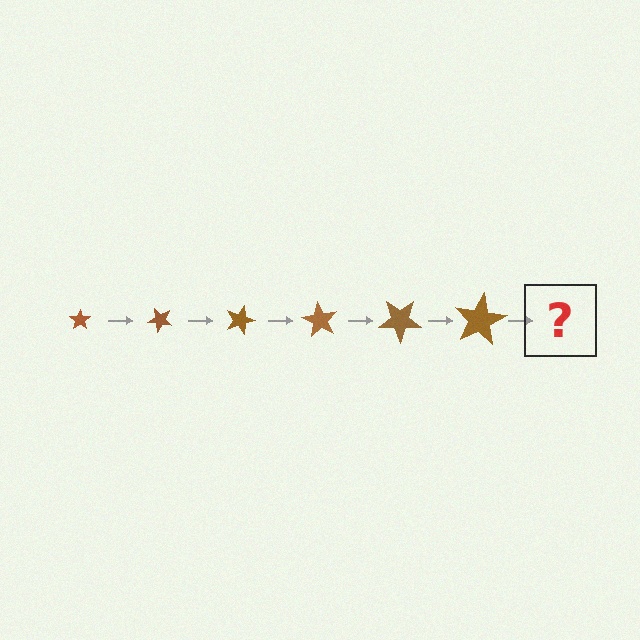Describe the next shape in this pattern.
It should be a star, larger than the previous one and rotated 270 degrees from the start.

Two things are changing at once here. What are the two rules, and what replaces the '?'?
The two rules are that the star grows larger each step and it rotates 45 degrees each step. The '?' should be a star, larger than the previous one and rotated 270 degrees from the start.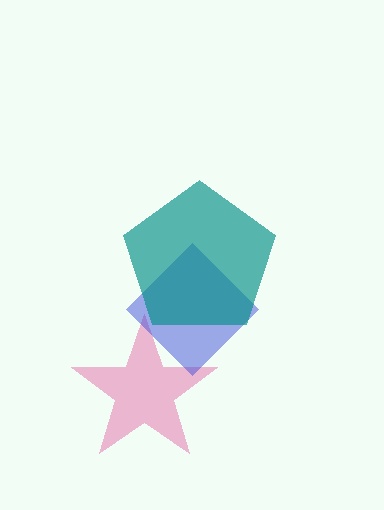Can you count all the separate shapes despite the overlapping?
Yes, there are 3 separate shapes.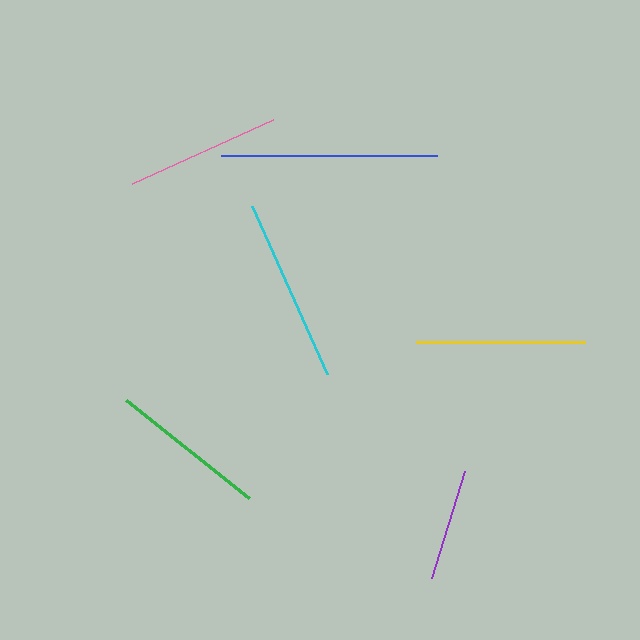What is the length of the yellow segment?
The yellow segment is approximately 169 pixels long.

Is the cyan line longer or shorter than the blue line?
The blue line is longer than the cyan line.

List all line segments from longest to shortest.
From longest to shortest: blue, cyan, yellow, green, pink, purple.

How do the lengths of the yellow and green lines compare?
The yellow and green lines are approximately the same length.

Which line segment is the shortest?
The purple line is the shortest at approximately 112 pixels.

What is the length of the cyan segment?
The cyan segment is approximately 184 pixels long.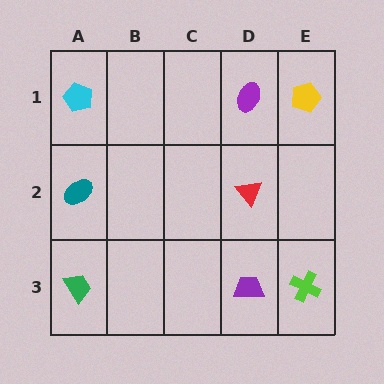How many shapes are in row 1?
3 shapes.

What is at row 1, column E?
A yellow pentagon.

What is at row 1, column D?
A purple ellipse.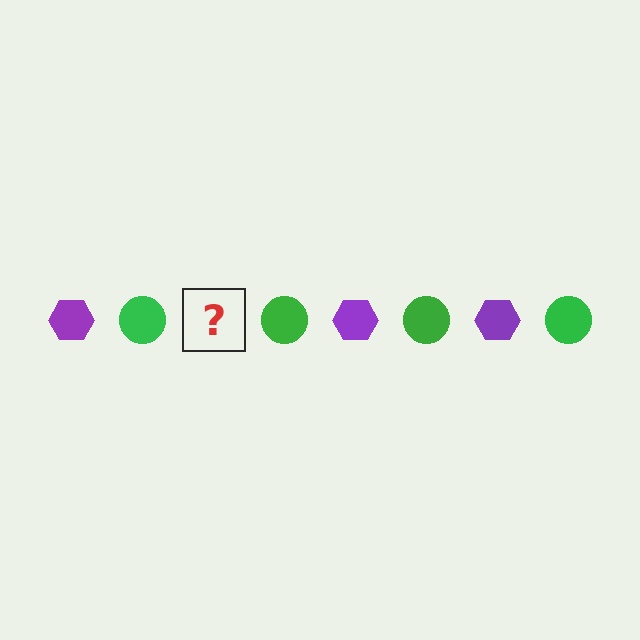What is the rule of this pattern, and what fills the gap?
The rule is that the pattern alternates between purple hexagon and green circle. The gap should be filled with a purple hexagon.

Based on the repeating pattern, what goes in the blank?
The blank should be a purple hexagon.